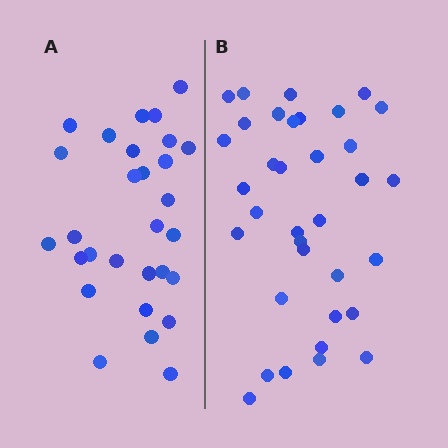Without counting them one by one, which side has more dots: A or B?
Region B (the right region) has more dots.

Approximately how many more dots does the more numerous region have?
Region B has about 6 more dots than region A.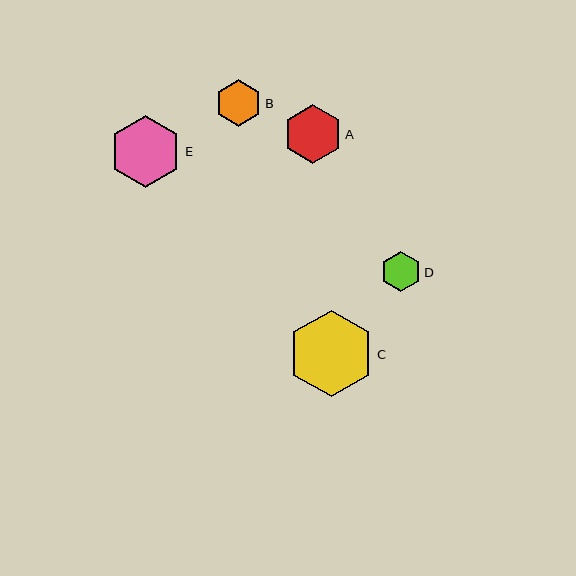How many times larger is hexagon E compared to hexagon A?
Hexagon E is approximately 1.2 times the size of hexagon A.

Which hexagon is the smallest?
Hexagon D is the smallest with a size of approximately 40 pixels.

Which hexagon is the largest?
Hexagon C is the largest with a size of approximately 86 pixels.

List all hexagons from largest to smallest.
From largest to smallest: C, E, A, B, D.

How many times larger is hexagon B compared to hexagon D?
Hexagon B is approximately 1.2 times the size of hexagon D.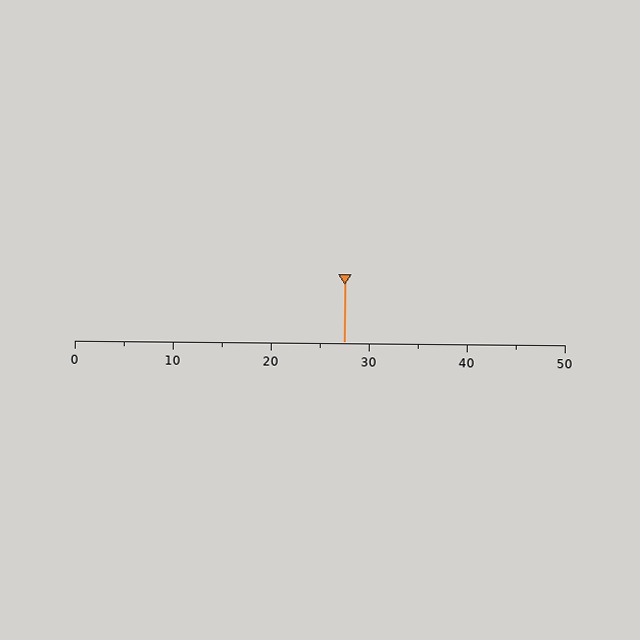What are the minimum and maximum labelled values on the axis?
The axis runs from 0 to 50.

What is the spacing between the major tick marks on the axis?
The major ticks are spaced 10 apart.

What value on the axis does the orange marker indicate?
The marker indicates approximately 27.5.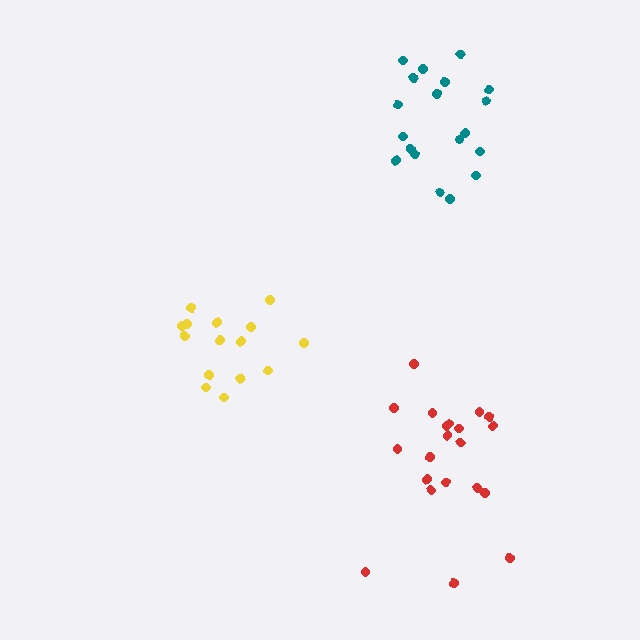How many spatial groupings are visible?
There are 3 spatial groupings.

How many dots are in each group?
Group 1: 15 dots, Group 2: 21 dots, Group 3: 19 dots (55 total).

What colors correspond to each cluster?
The clusters are colored: yellow, red, teal.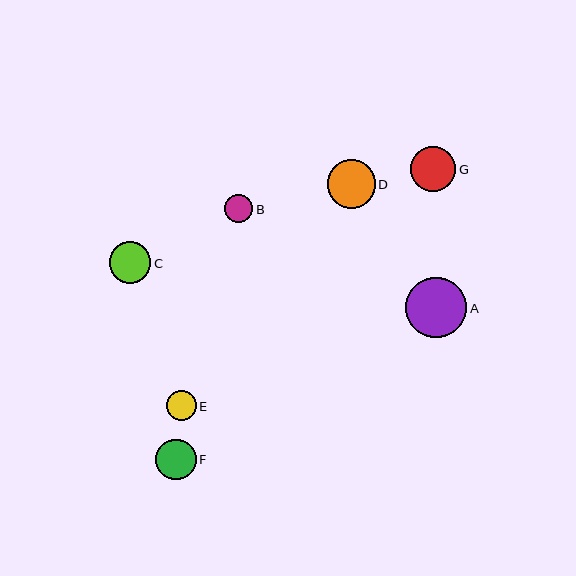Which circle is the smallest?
Circle B is the smallest with a size of approximately 28 pixels.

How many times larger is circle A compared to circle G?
Circle A is approximately 1.3 times the size of circle G.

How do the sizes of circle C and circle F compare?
Circle C and circle F are approximately the same size.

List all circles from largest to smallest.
From largest to smallest: A, D, G, C, F, E, B.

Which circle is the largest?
Circle A is the largest with a size of approximately 61 pixels.